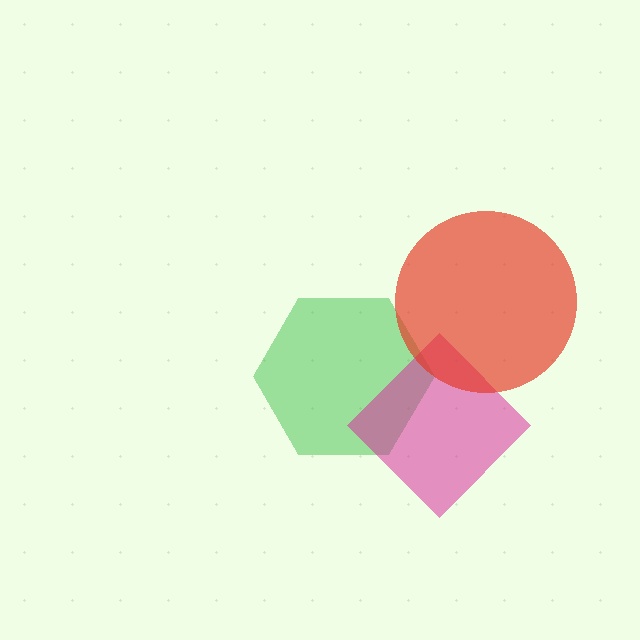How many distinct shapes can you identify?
There are 3 distinct shapes: a green hexagon, a magenta diamond, a red circle.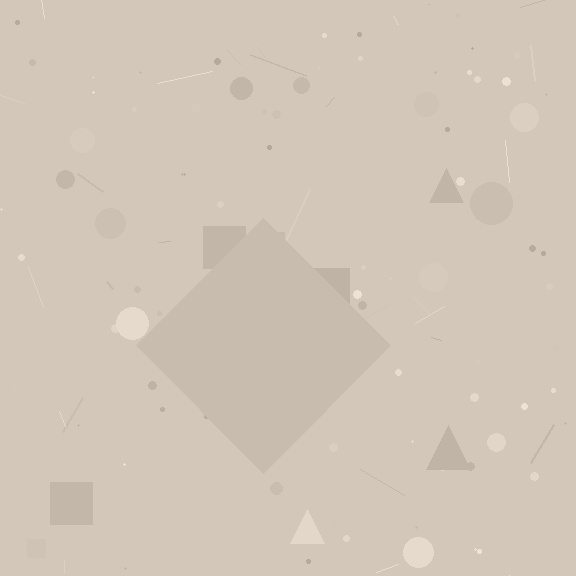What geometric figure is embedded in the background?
A diamond is embedded in the background.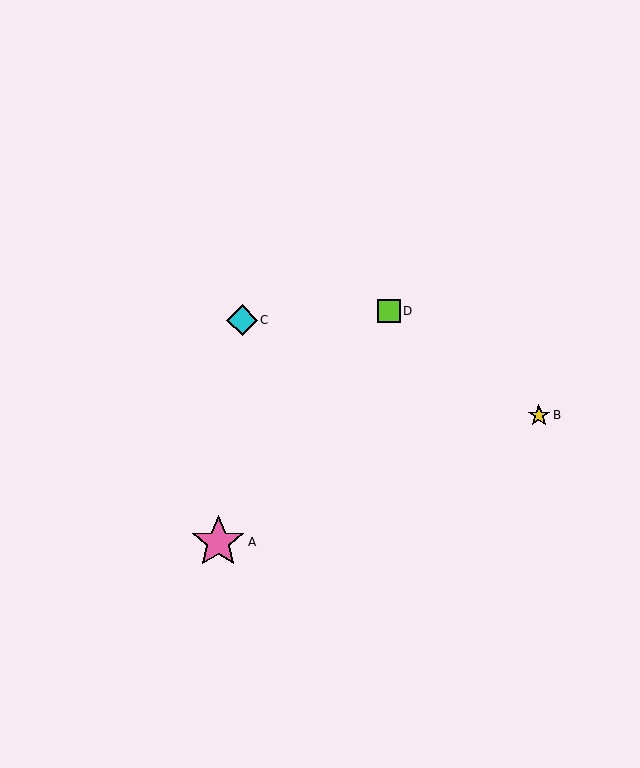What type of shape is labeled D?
Shape D is a lime square.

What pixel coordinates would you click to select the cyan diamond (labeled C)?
Click at (242, 320) to select the cyan diamond C.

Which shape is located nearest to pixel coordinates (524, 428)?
The yellow star (labeled B) at (539, 415) is nearest to that location.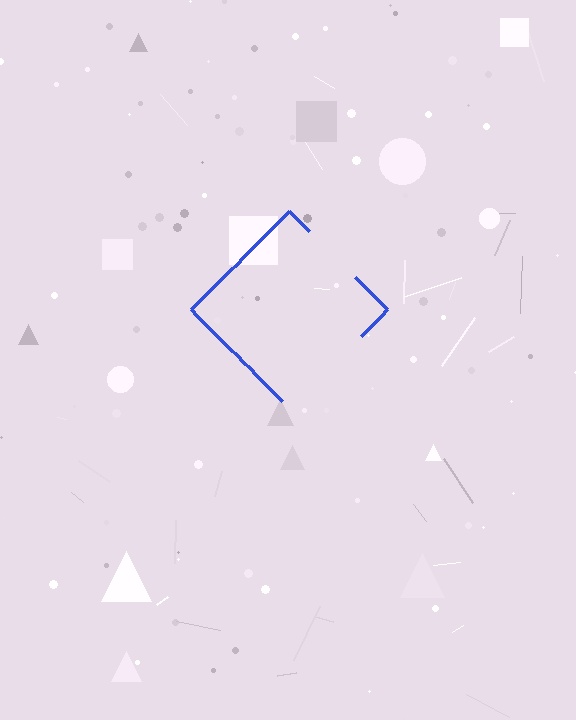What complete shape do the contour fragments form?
The contour fragments form a diamond.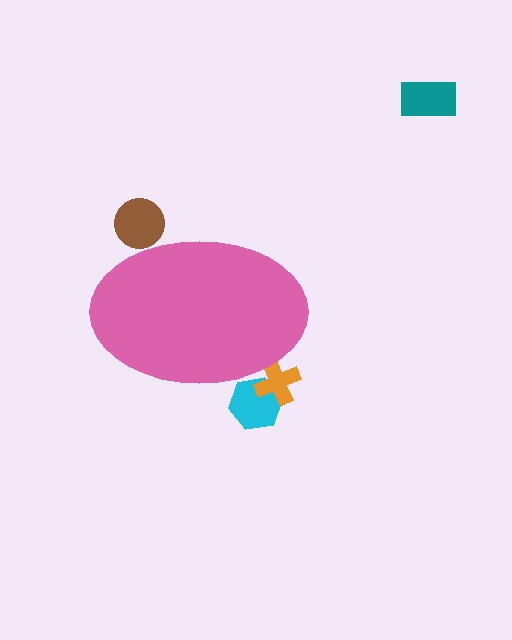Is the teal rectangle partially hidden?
No, the teal rectangle is fully visible.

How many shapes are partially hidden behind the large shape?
3 shapes are partially hidden.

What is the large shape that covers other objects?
A pink ellipse.